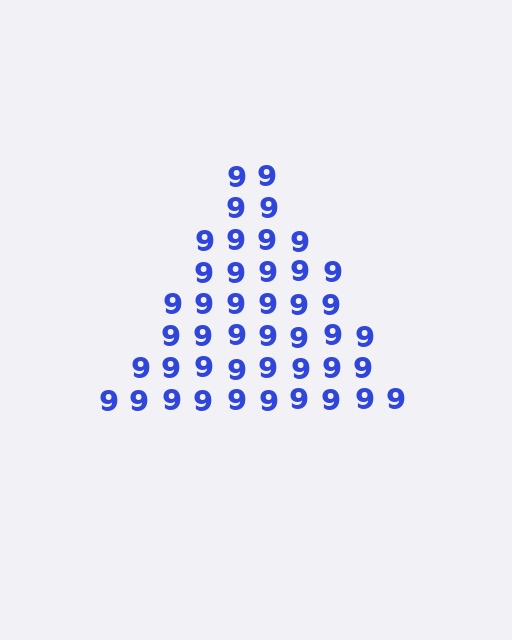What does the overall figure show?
The overall figure shows a triangle.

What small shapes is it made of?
It is made of small digit 9's.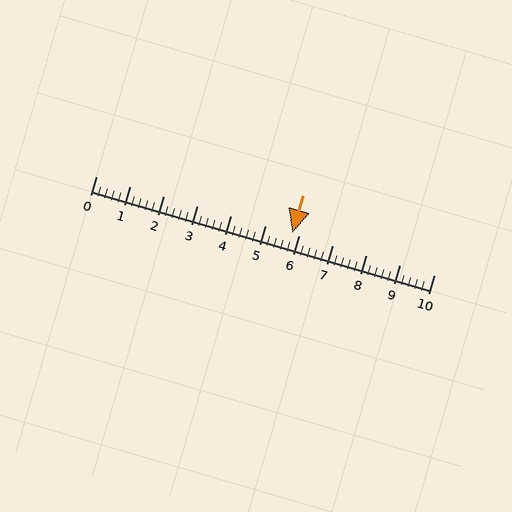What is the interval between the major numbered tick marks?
The major tick marks are spaced 1 units apart.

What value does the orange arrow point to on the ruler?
The orange arrow points to approximately 5.8.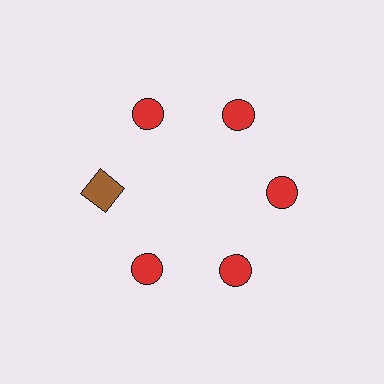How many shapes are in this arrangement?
There are 6 shapes arranged in a ring pattern.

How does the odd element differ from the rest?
It differs in both color (brown instead of red) and shape (square instead of circle).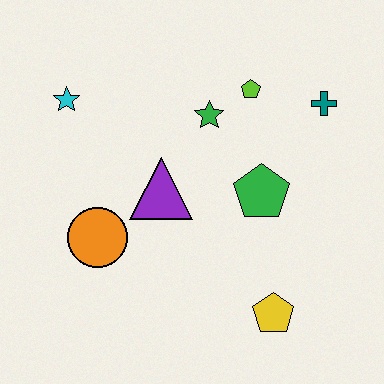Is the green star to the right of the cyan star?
Yes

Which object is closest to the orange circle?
The purple triangle is closest to the orange circle.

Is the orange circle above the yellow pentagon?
Yes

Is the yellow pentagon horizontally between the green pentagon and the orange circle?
No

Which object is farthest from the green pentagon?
The cyan star is farthest from the green pentagon.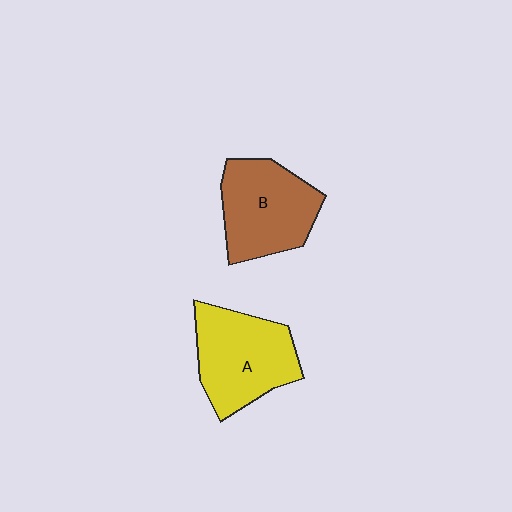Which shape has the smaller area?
Shape B (brown).